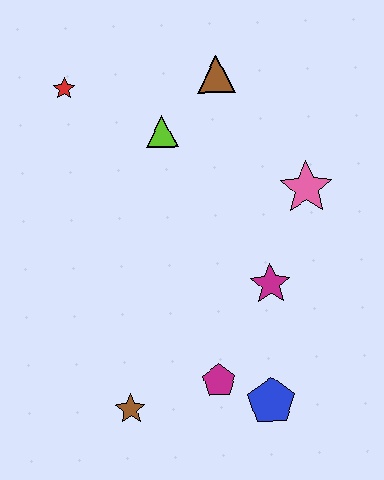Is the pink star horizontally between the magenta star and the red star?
No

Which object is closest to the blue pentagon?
The magenta pentagon is closest to the blue pentagon.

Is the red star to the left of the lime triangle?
Yes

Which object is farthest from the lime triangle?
The blue pentagon is farthest from the lime triangle.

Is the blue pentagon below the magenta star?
Yes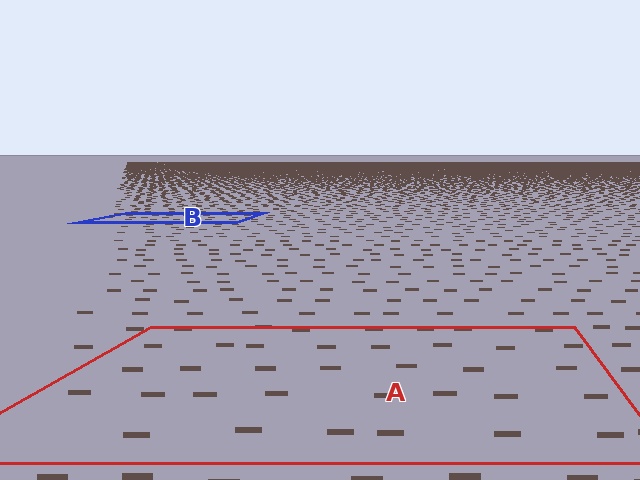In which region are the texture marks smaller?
The texture marks are smaller in region B, because it is farther away.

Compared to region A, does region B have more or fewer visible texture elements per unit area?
Region B has more texture elements per unit area — they are packed more densely because it is farther away.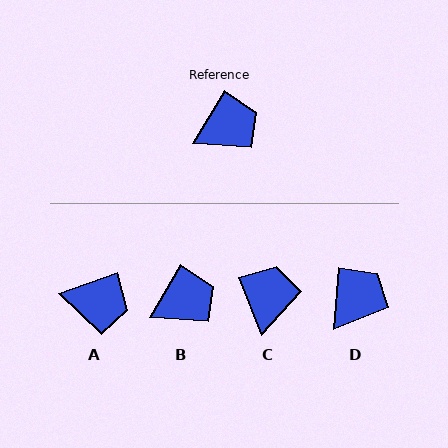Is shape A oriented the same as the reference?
No, it is off by about 40 degrees.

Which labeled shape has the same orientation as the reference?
B.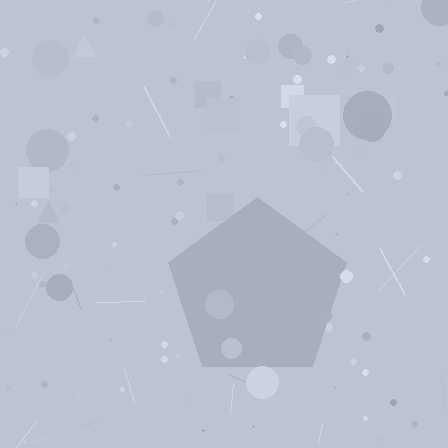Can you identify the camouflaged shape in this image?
The camouflaged shape is a pentagon.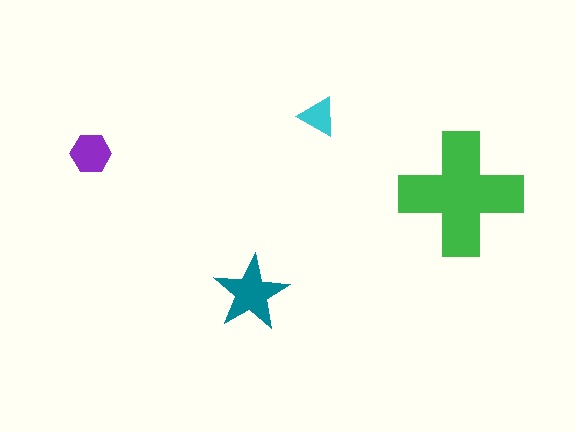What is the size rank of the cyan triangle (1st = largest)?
4th.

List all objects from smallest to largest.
The cyan triangle, the purple hexagon, the teal star, the green cross.